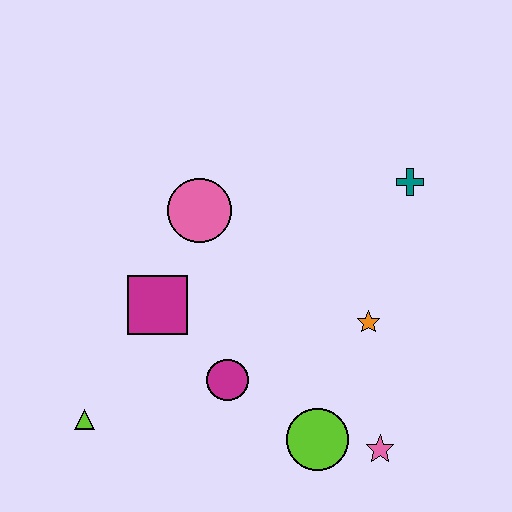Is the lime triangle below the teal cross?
Yes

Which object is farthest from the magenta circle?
The teal cross is farthest from the magenta circle.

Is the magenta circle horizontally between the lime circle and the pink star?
No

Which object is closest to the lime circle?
The pink star is closest to the lime circle.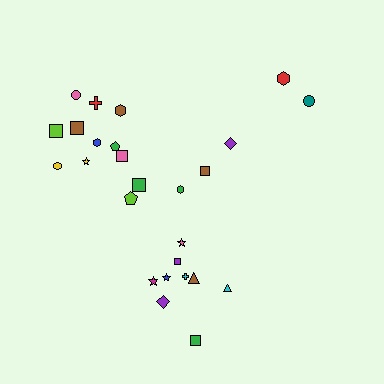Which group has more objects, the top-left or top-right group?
The top-left group.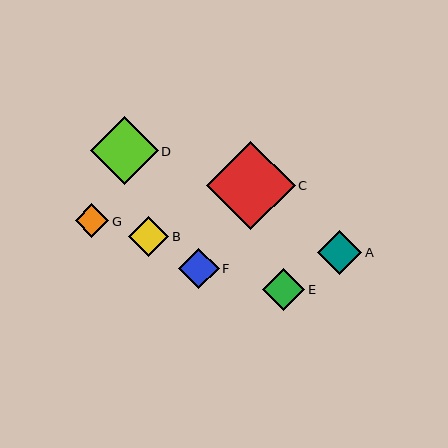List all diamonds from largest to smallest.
From largest to smallest: C, D, A, E, F, B, G.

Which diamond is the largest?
Diamond C is the largest with a size of approximately 88 pixels.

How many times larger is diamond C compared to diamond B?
Diamond C is approximately 2.2 times the size of diamond B.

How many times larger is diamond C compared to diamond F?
Diamond C is approximately 2.2 times the size of diamond F.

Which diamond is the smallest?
Diamond G is the smallest with a size of approximately 34 pixels.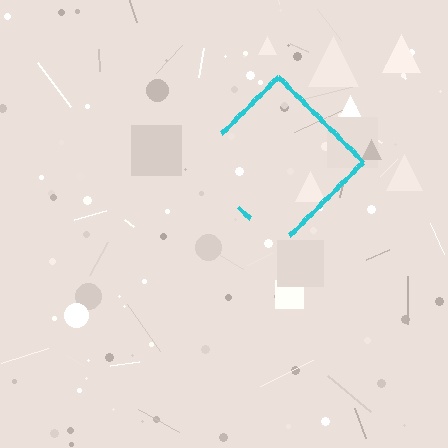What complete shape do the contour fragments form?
The contour fragments form a diamond.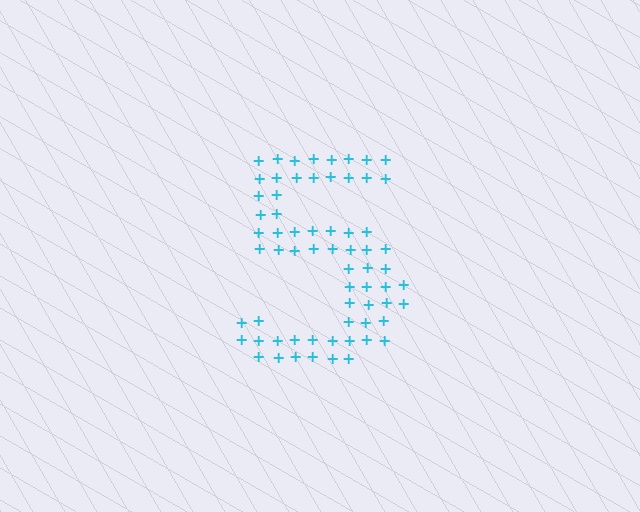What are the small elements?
The small elements are plus signs.